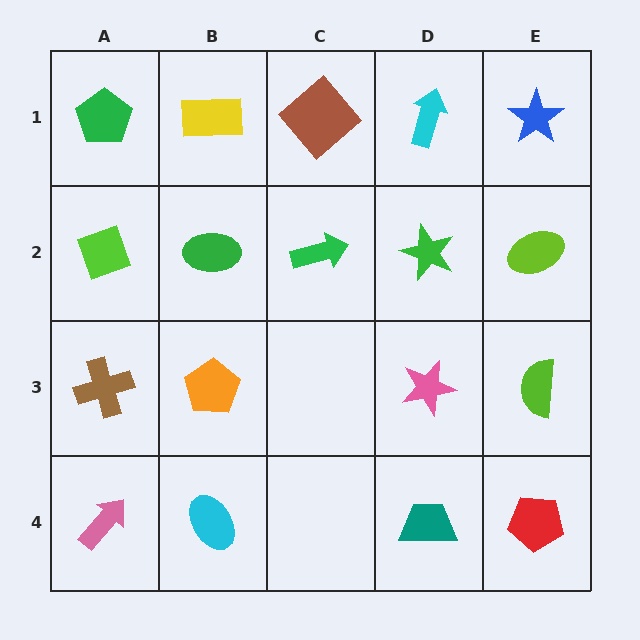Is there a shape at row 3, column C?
No, that cell is empty.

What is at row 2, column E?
A lime ellipse.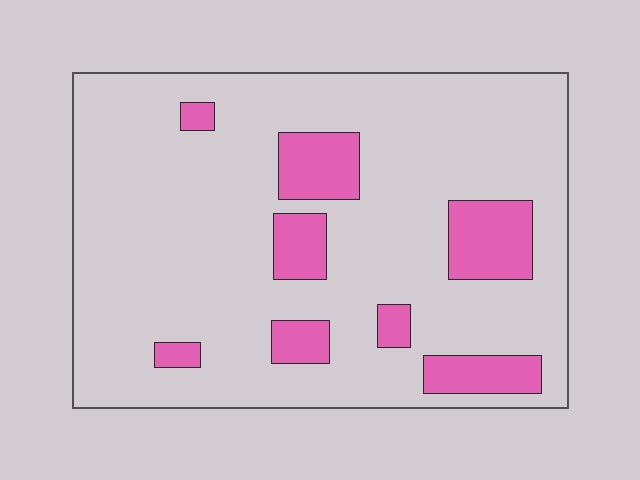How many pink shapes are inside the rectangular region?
8.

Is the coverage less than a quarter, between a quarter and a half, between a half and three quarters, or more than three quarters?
Less than a quarter.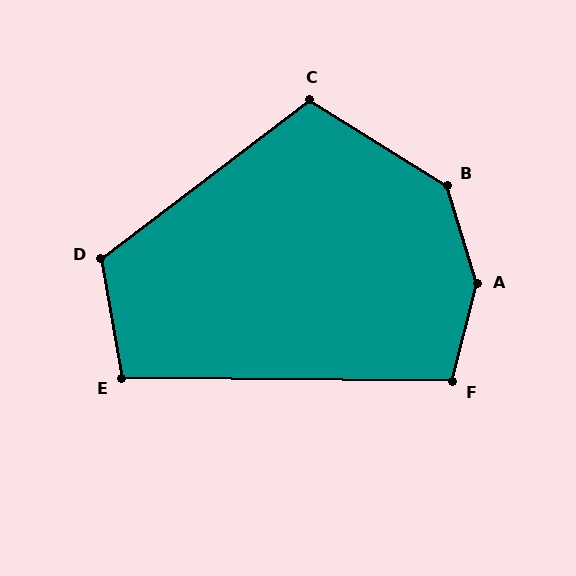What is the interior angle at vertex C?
Approximately 111 degrees (obtuse).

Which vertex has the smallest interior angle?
E, at approximately 100 degrees.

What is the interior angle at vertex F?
Approximately 104 degrees (obtuse).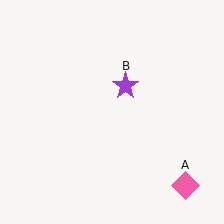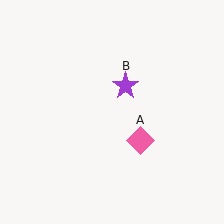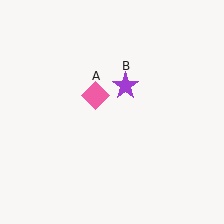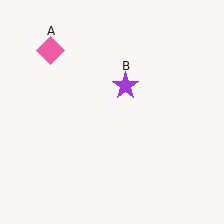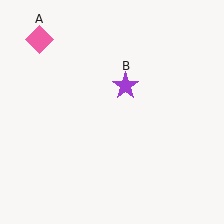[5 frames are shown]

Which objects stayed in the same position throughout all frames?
Purple star (object B) remained stationary.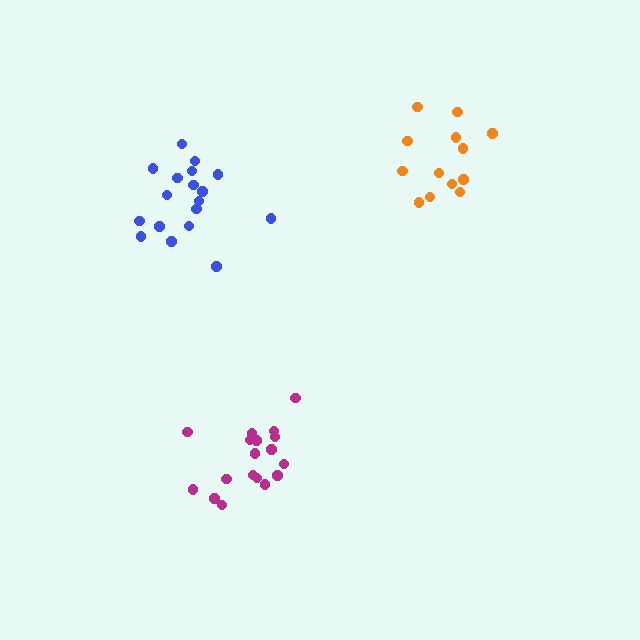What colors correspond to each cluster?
The clusters are colored: orange, magenta, blue.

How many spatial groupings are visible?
There are 3 spatial groupings.